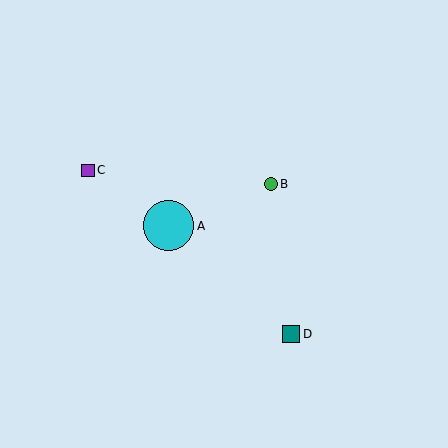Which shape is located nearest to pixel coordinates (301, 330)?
The teal square (labeled D) at (291, 334) is nearest to that location.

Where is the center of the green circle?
The center of the green circle is at (271, 184).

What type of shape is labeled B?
Shape B is a green circle.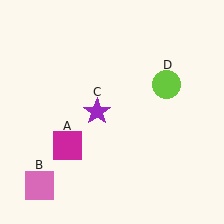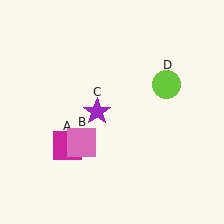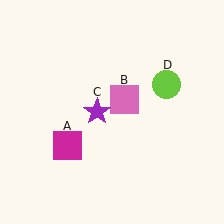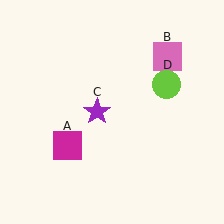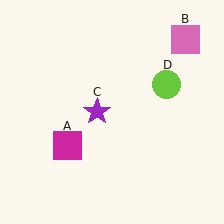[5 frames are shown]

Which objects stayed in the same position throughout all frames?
Magenta square (object A) and purple star (object C) and lime circle (object D) remained stationary.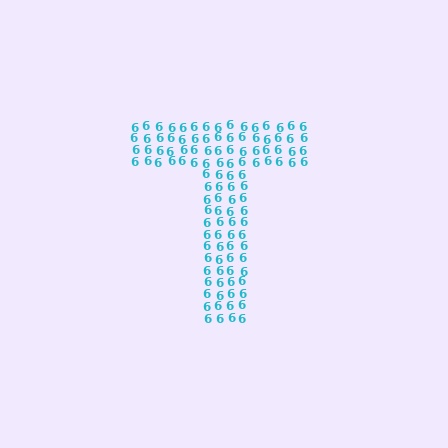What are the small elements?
The small elements are digit 6's.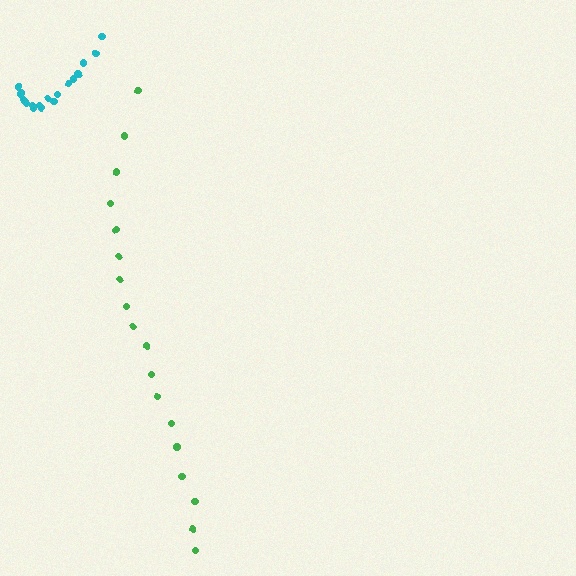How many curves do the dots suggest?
There are 2 distinct paths.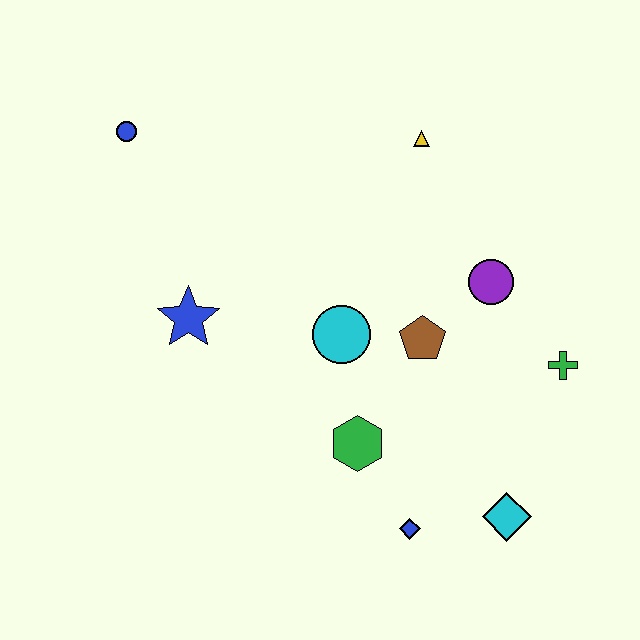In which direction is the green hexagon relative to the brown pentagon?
The green hexagon is below the brown pentagon.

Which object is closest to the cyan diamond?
The blue diamond is closest to the cyan diamond.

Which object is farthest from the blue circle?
The cyan diamond is farthest from the blue circle.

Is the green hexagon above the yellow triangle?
No